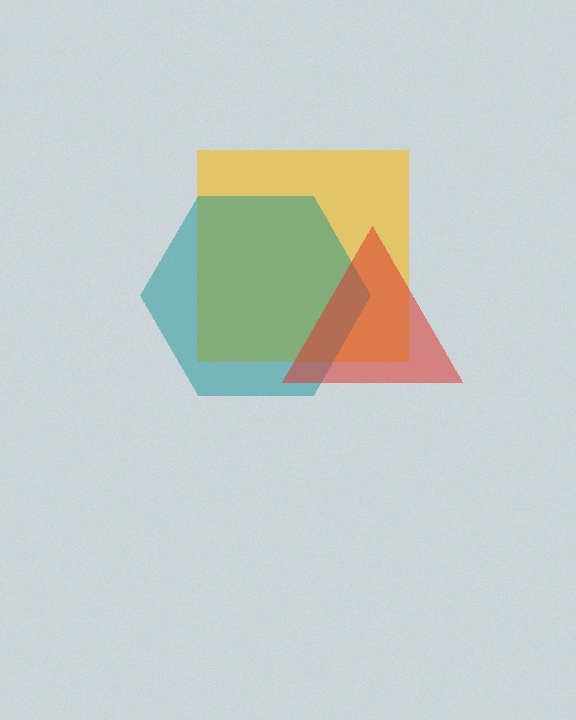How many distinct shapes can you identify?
There are 3 distinct shapes: a yellow square, a teal hexagon, a red triangle.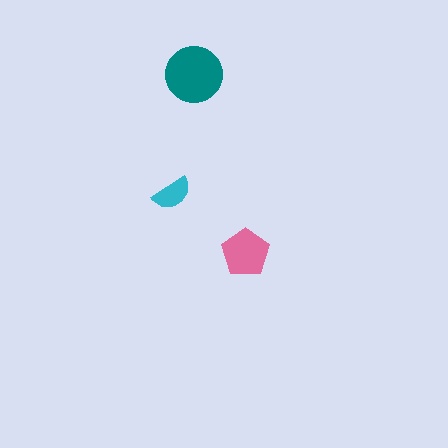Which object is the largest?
The teal circle.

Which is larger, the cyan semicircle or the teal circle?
The teal circle.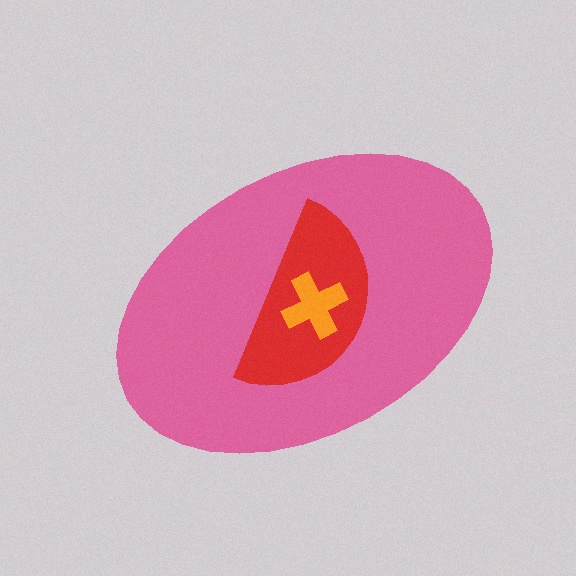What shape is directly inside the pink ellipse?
The red semicircle.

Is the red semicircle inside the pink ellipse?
Yes.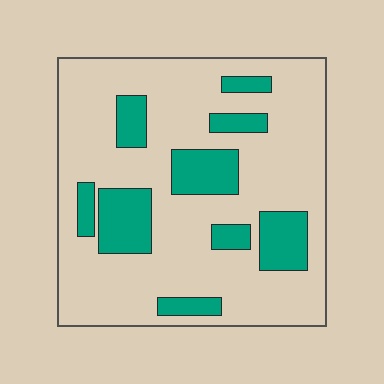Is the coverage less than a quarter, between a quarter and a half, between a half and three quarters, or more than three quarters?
Less than a quarter.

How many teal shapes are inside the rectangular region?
9.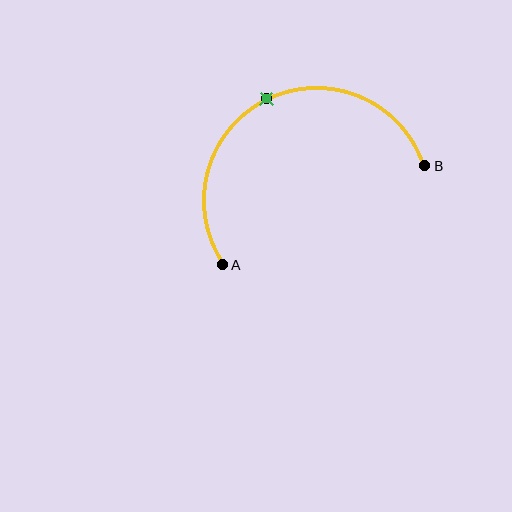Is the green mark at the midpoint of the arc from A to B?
Yes. The green mark lies on the arc at equal arc-length from both A and B — it is the arc midpoint.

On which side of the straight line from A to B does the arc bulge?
The arc bulges above the straight line connecting A and B.